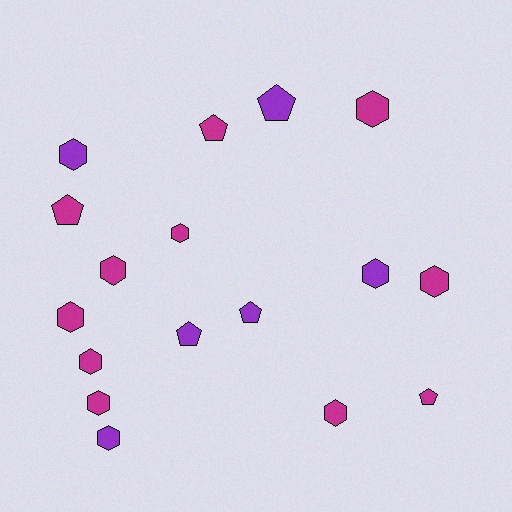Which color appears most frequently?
Magenta, with 11 objects.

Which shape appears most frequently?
Hexagon, with 11 objects.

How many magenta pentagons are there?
There are 3 magenta pentagons.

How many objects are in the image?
There are 17 objects.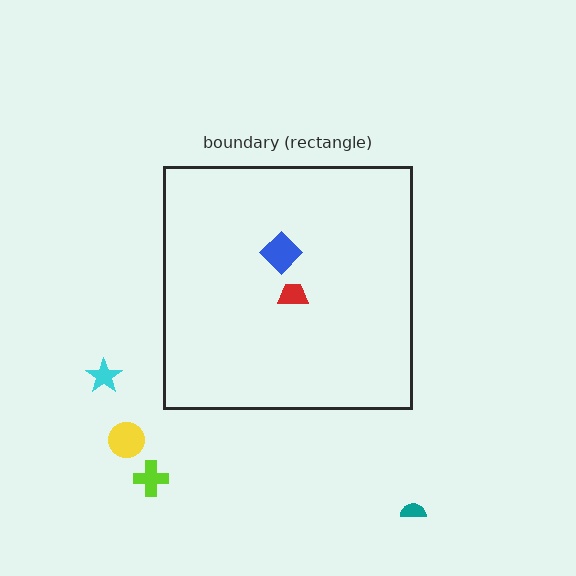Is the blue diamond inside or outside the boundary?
Inside.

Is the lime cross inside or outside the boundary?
Outside.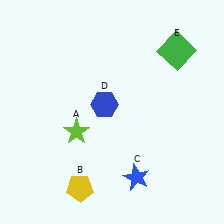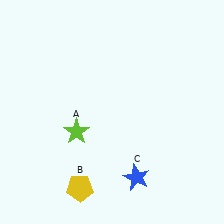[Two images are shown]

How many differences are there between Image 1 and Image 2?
There are 2 differences between the two images.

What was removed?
The blue hexagon (D), the green square (E) were removed in Image 2.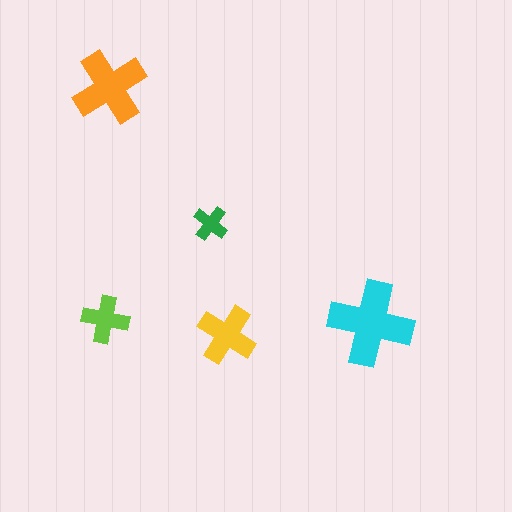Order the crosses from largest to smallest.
the cyan one, the orange one, the yellow one, the lime one, the green one.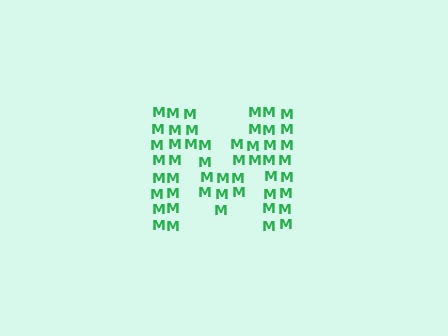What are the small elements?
The small elements are letter M's.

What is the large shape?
The large shape is the letter M.